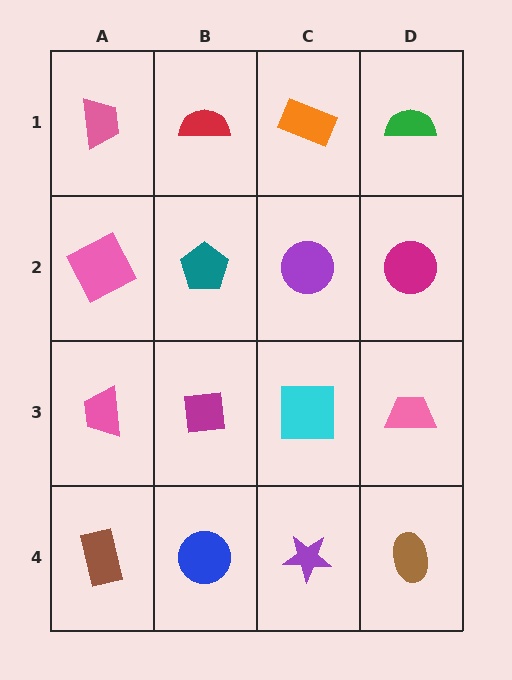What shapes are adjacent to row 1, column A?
A pink square (row 2, column A), a red semicircle (row 1, column B).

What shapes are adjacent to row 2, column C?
An orange rectangle (row 1, column C), a cyan square (row 3, column C), a teal pentagon (row 2, column B), a magenta circle (row 2, column D).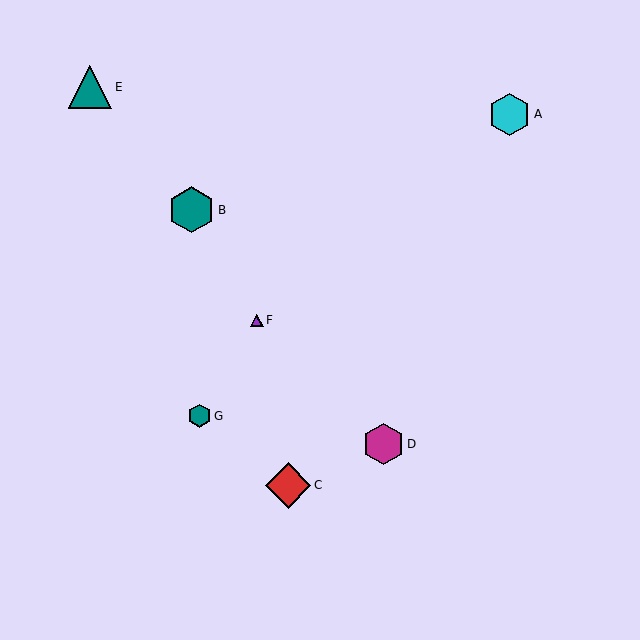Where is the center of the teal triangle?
The center of the teal triangle is at (90, 87).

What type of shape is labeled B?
Shape B is a teal hexagon.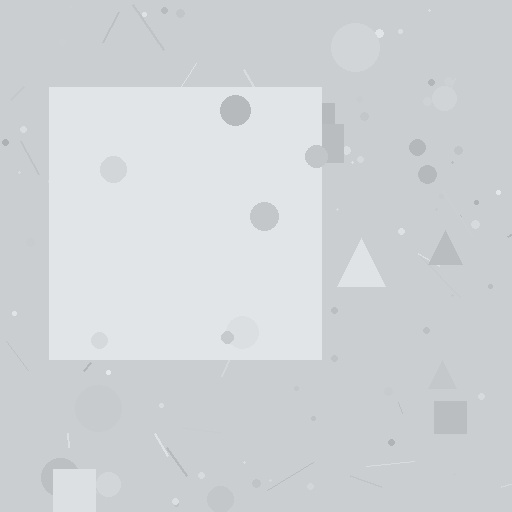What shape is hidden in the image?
A square is hidden in the image.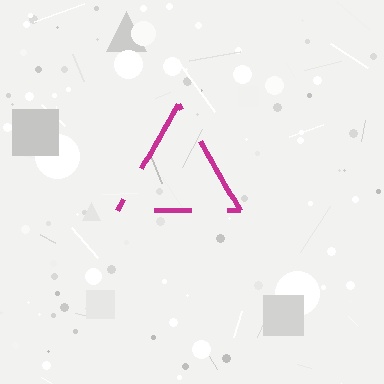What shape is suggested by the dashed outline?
The dashed outline suggests a triangle.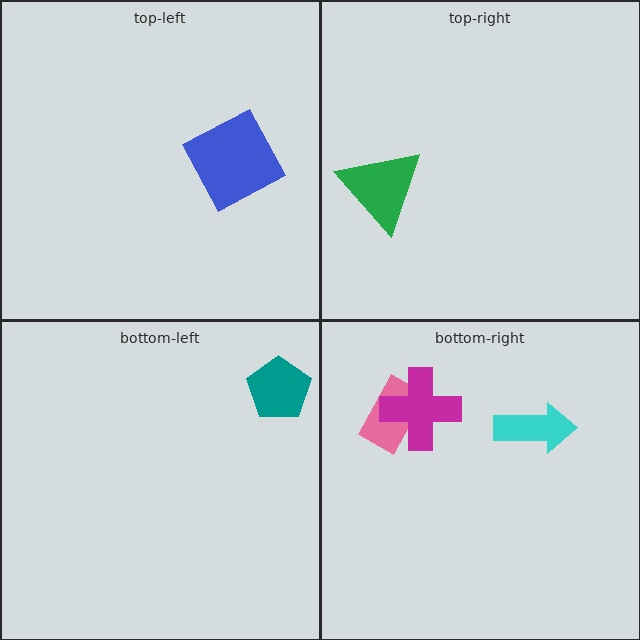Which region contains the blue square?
The top-left region.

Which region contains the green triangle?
The top-right region.